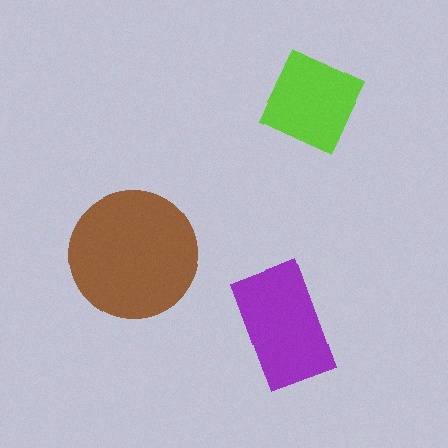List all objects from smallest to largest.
The lime diamond, the purple rectangle, the brown circle.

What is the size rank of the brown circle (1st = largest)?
1st.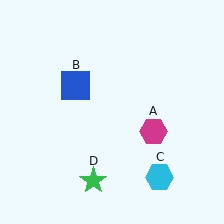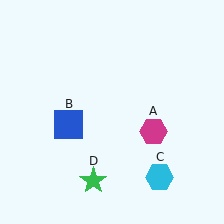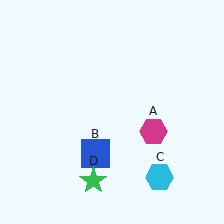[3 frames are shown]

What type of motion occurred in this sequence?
The blue square (object B) rotated counterclockwise around the center of the scene.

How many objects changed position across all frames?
1 object changed position: blue square (object B).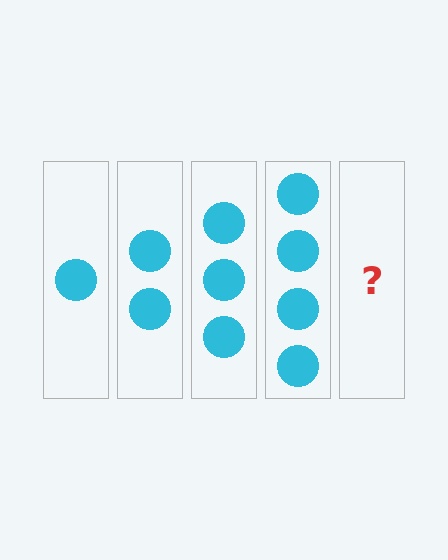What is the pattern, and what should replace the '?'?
The pattern is that each step adds one more circle. The '?' should be 5 circles.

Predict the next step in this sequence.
The next step is 5 circles.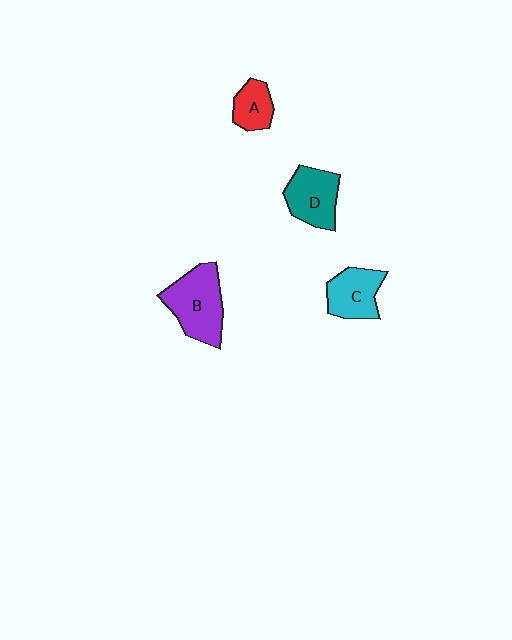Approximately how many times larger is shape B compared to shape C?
Approximately 1.4 times.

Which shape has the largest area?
Shape B (purple).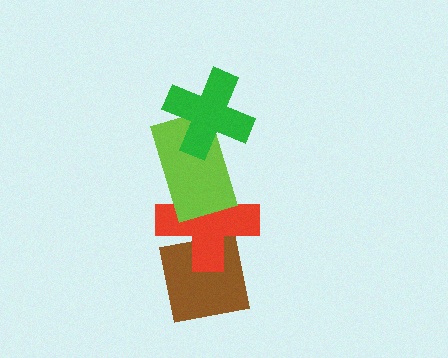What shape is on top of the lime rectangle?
The green cross is on top of the lime rectangle.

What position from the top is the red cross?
The red cross is 3rd from the top.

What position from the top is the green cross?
The green cross is 1st from the top.